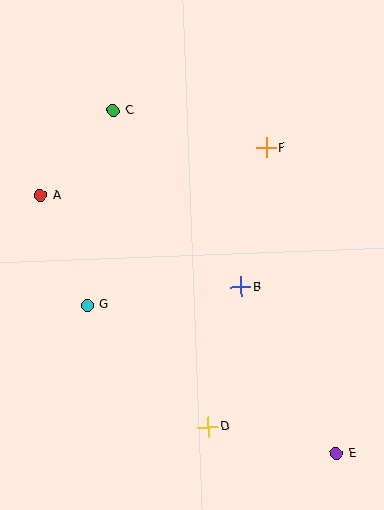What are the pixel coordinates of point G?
Point G is at (87, 305).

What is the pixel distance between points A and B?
The distance between A and B is 220 pixels.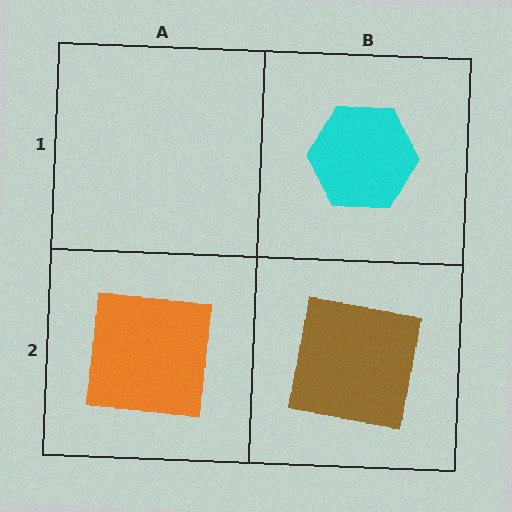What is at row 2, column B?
A brown square.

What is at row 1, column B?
A cyan hexagon.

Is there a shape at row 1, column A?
No, that cell is empty.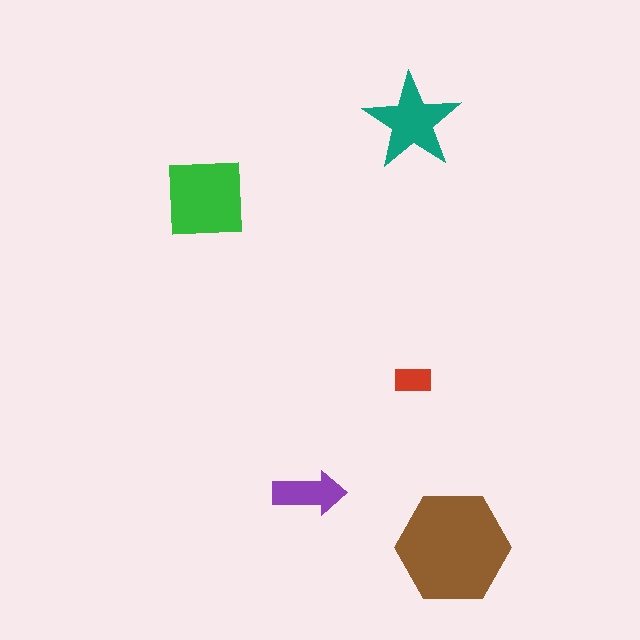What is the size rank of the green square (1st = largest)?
2nd.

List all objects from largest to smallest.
The brown hexagon, the green square, the teal star, the purple arrow, the red rectangle.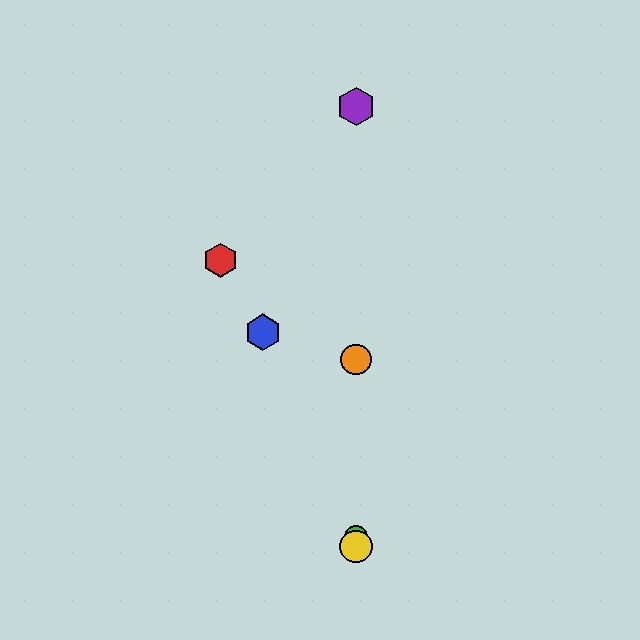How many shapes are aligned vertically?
4 shapes (the green circle, the yellow circle, the purple hexagon, the orange circle) are aligned vertically.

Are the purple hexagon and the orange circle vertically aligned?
Yes, both are at x≈356.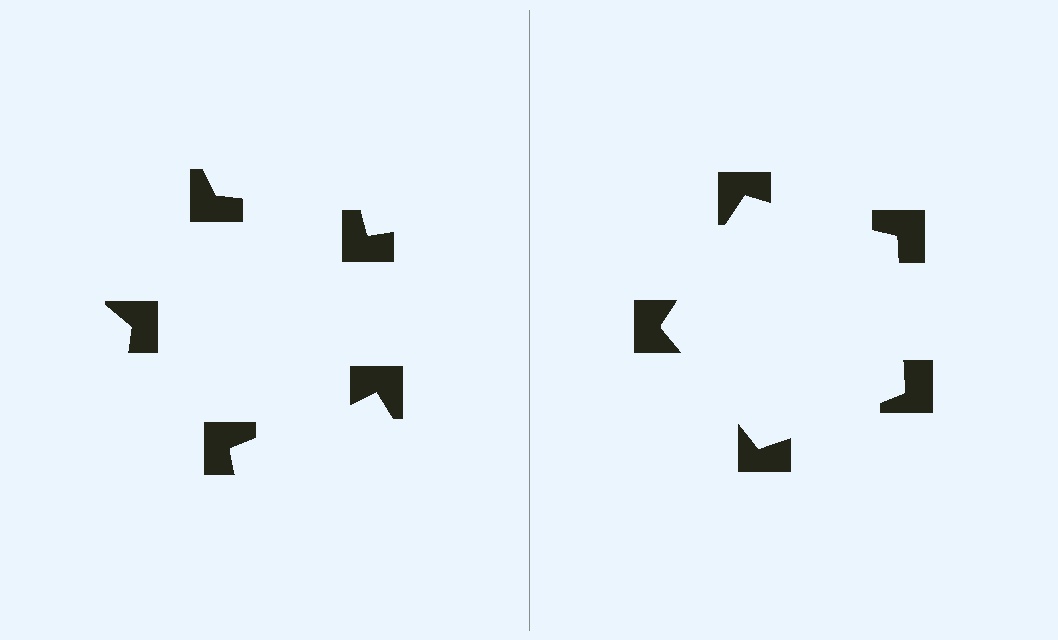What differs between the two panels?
The notched squares are positioned identically on both sides; only the wedge orientations differ. On the right they align to a pentagon; on the left they are misaligned.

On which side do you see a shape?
An illusory pentagon appears on the right side. On the left side the wedge cuts are rotated, so no coherent shape forms.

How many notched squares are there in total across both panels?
10 — 5 on each side.